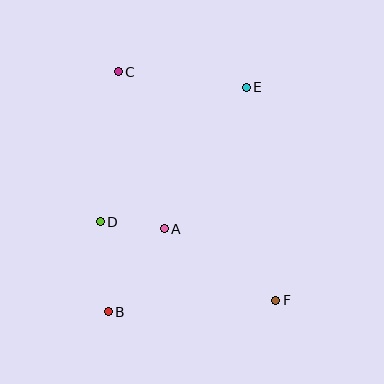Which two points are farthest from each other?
Points C and F are farthest from each other.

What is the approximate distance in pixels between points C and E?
The distance between C and E is approximately 129 pixels.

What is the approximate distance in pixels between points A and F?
The distance between A and F is approximately 133 pixels.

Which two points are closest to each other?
Points A and D are closest to each other.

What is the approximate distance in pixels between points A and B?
The distance between A and B is approximately 100 pixels.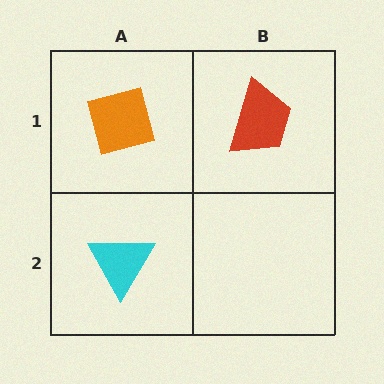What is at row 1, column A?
An orange diamond.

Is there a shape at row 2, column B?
No, that cell is empty.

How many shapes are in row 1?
2 shapes.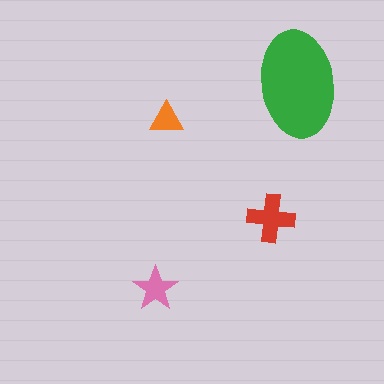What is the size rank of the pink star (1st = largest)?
3rd.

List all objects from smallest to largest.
The orange triangle, the pink star, the red cross, the green ellipse.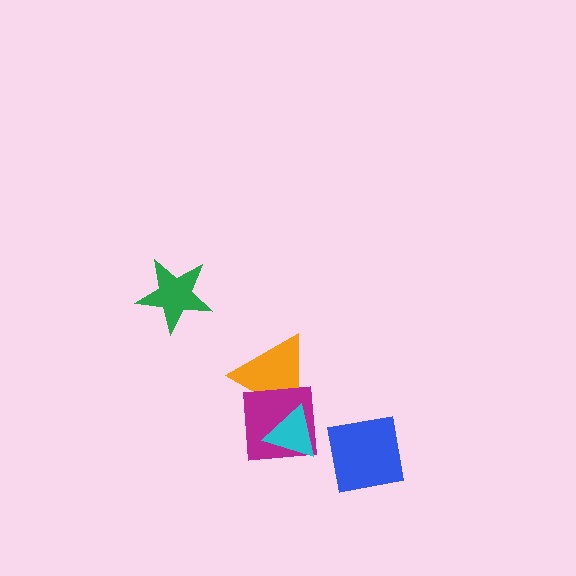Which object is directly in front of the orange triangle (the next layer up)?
The magenta square is directly in front of the orange triangle.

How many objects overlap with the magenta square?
2 objects overlap with the magenta square.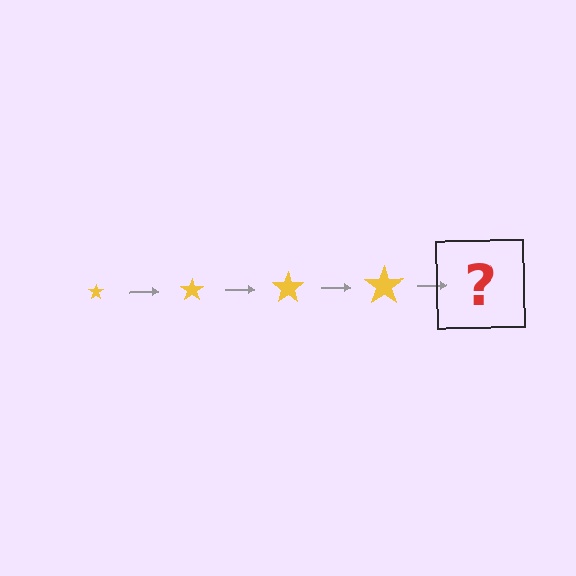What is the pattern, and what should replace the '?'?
The pattern is that the star gets progressively larger each step. The '?' should be a yellow star, larger than the previous one.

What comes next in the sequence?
The next element should be a yellow star, larger than the previous one.